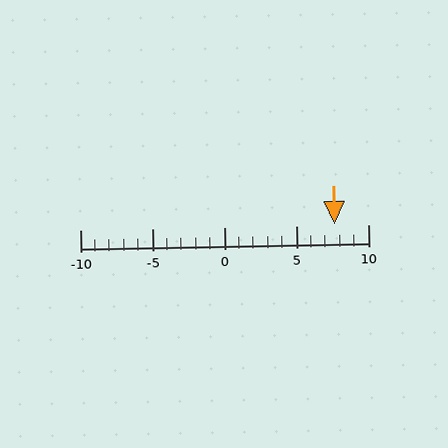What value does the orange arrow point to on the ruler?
The orange arrow points to approximately 8.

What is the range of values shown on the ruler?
The ruler shows values from -10 to 10.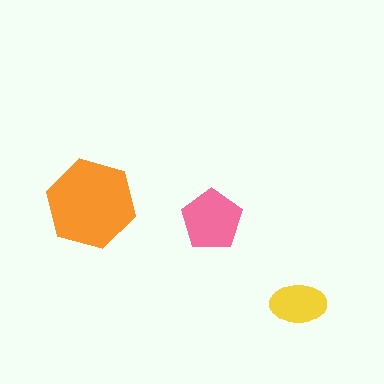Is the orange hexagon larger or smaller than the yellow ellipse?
Larger.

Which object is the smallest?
The yellow ellipse.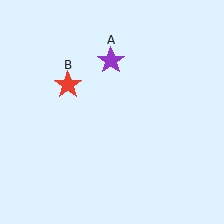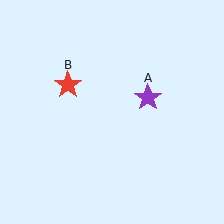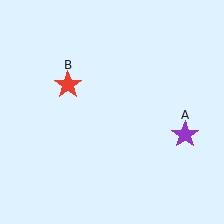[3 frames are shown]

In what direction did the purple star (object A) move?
The purple star (object A) moved down and to the right.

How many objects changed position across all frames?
1 object changed position: purple star (object A).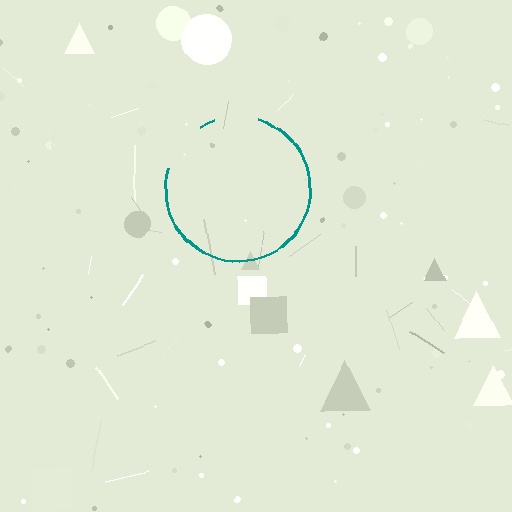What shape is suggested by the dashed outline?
The dashed outline suggests a circle.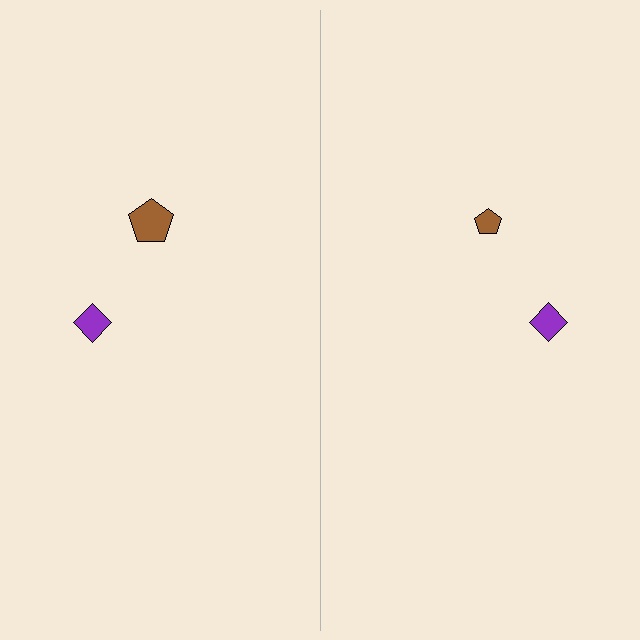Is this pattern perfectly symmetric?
No, the pattern is not perfectly symmetric. The brown pentagon on the right side has a different size than its mirror counterpart.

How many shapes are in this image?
There are 4 shapes in this image.